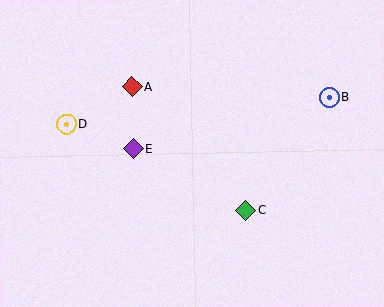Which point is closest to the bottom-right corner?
Point C is closest to the bottom-right corner.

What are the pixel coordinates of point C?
Point C is at (246, 210).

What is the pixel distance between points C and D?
The distance between C and D is 199 pixels.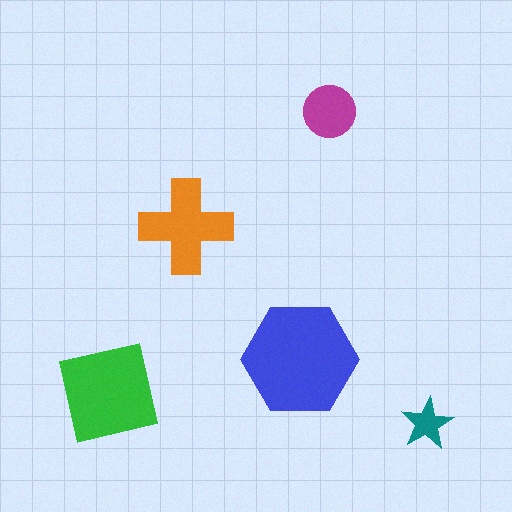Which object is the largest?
The blue hexagon.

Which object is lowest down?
The teal star is bottommost.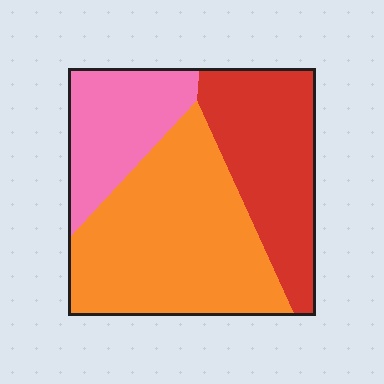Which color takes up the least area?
Pink, at roughly 20%.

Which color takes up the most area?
Orange, at roughly 50%.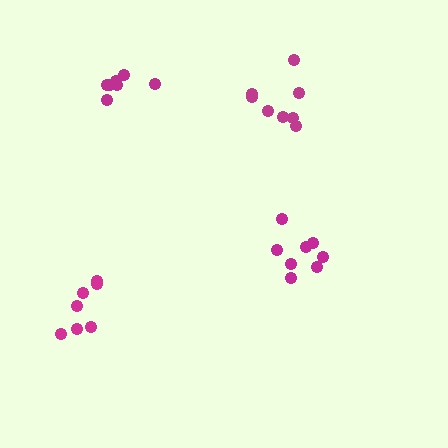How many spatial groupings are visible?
There are 4 spatial groupings.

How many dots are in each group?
Group 1: 7 dots, Group 2: 8 dots, Group 3: 7 dots, Group 4: 8 dots (30 total).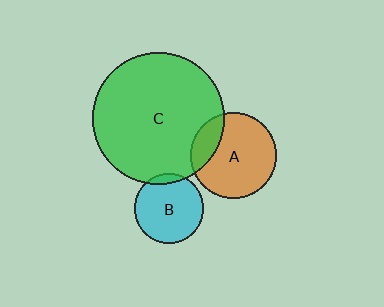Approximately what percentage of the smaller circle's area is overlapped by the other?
Approximately 5%.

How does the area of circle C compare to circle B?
Approximately 3.6 times.